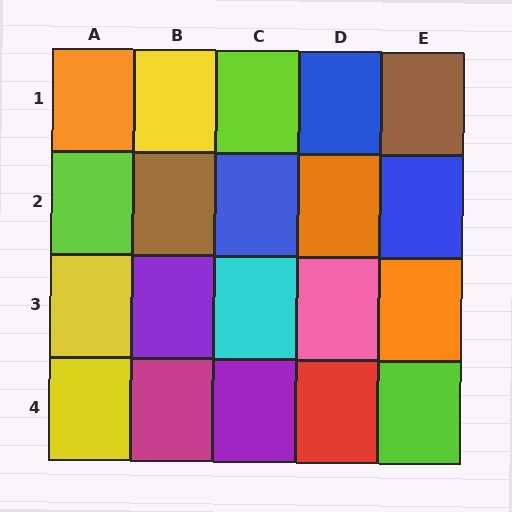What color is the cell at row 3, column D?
Pink.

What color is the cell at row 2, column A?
Lime.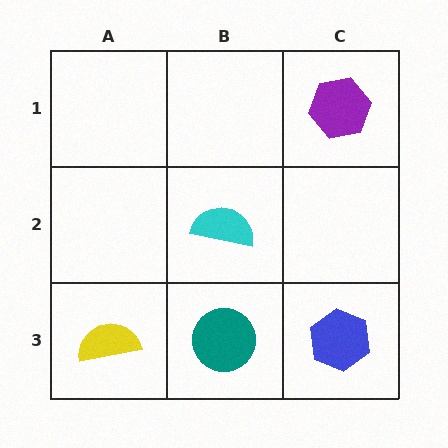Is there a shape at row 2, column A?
No, that cell is empty.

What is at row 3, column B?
A teal circle.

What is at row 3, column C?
A blue hexagon.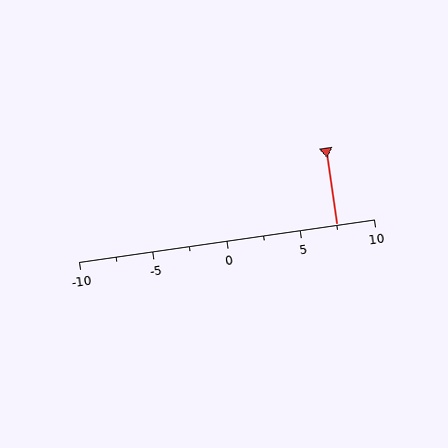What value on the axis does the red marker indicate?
The marker indicates approximately 7.5.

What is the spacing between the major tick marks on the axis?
The major ticks are spaced 5 apart.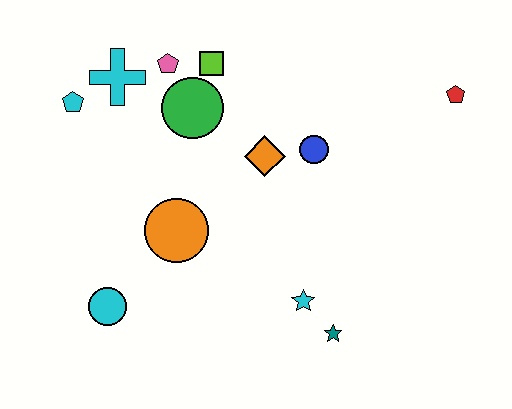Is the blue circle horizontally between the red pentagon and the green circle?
Yes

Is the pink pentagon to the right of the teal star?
No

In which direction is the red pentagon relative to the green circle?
The red pentagon is to the right of the green circle.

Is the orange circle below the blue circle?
Yes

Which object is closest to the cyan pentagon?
The cyan cross is closest to the cyan pentagon.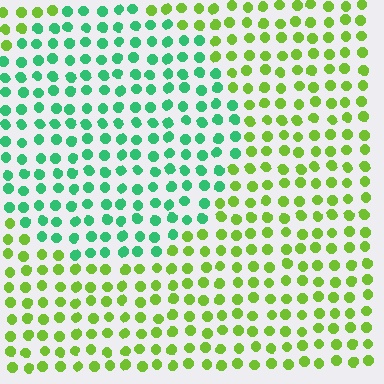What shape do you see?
I see a circle.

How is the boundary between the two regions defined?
The boundary is defined purely by a slight shift in hue (about 54 degrees). Spacing, size, and orientation are identical on both sides.